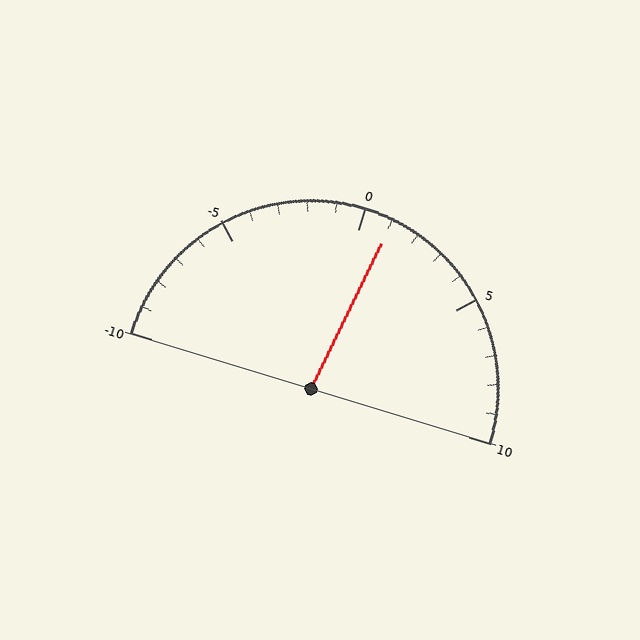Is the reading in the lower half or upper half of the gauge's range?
The reading is in the upper half of the range (-10 to 10).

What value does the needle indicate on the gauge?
The needle indicates approximately 1.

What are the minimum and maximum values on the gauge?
The gauge ranges from -10 to 10.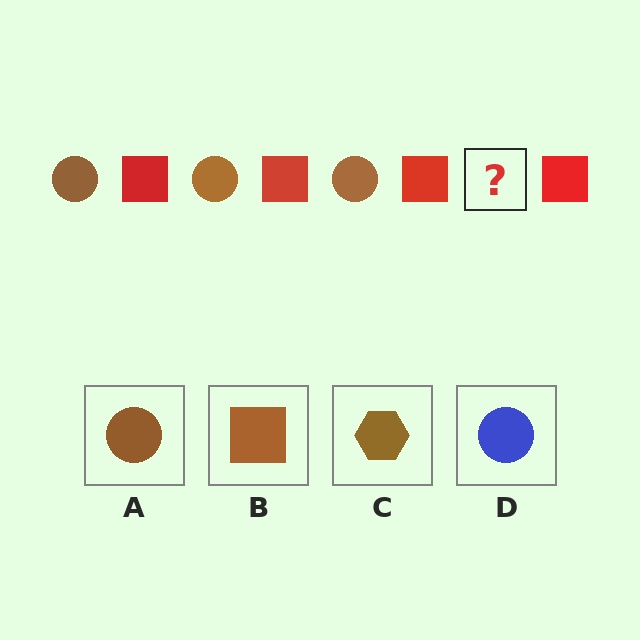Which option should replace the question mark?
Option A.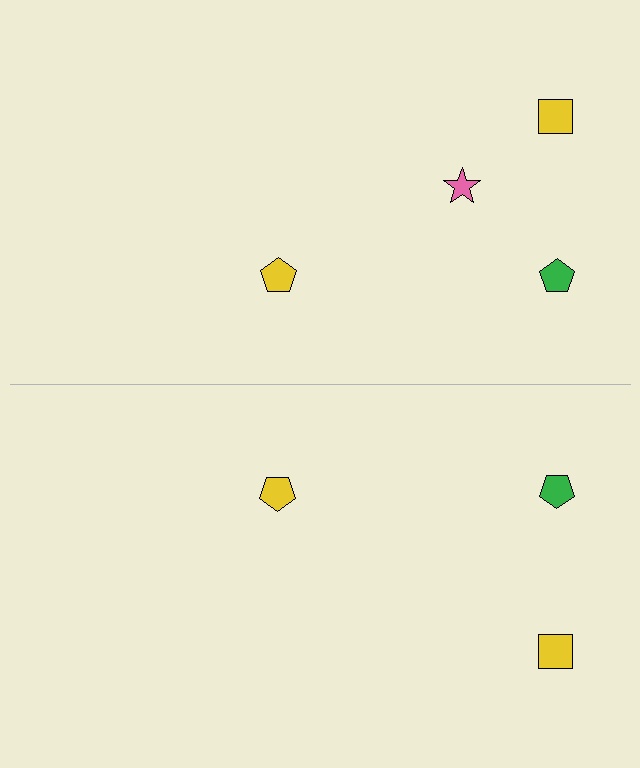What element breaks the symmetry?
A pink star is missing from the bottom side.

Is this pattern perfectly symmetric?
No, the pattern is not perfectly symmetric. A pink star is missing from the bottom side.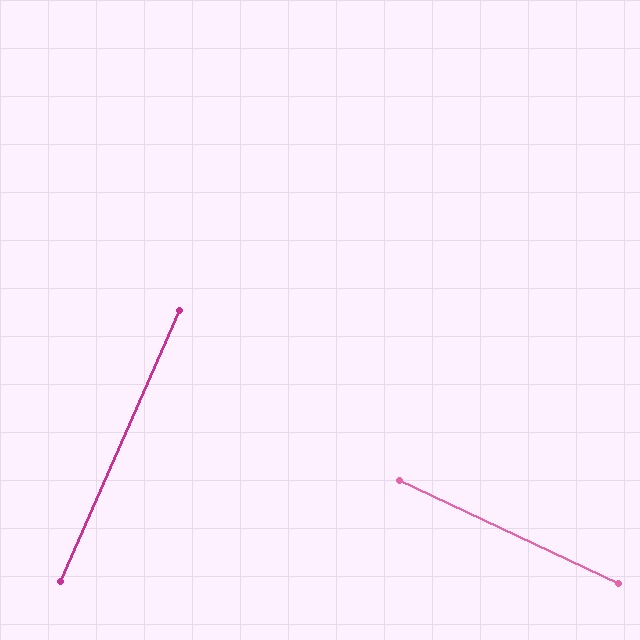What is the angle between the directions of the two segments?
Approximately 88 degrees.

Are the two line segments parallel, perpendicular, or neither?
Perpendicular — they meet at approximately 88°.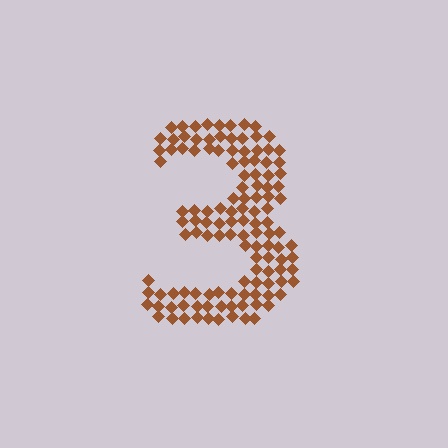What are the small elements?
The small elements are diamonds.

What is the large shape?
The large shape is the digit 3.